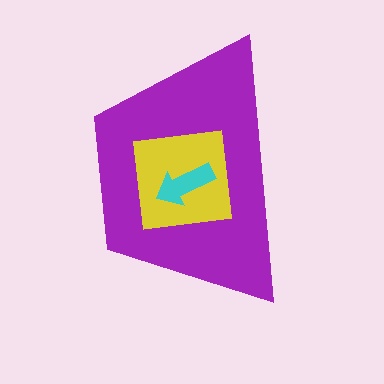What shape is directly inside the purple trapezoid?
The yellow square.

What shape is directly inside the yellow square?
The cyan arrow.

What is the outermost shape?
The purple trapezoid.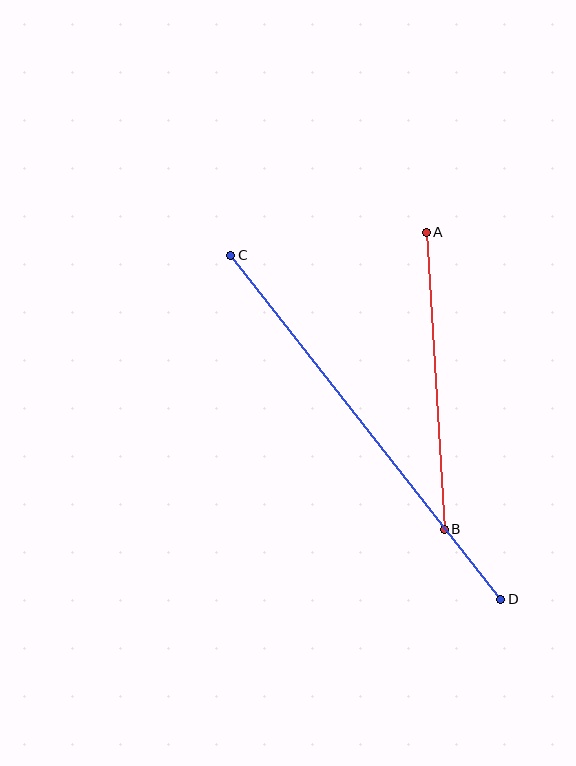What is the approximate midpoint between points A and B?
The midpoint is at approximately (435, 381) pixels.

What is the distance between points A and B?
The distance is approximately 298 pixels.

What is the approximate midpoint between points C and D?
The midpoint is at approximately (366, 427) pixels.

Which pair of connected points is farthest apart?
Points C and D are farthest apart.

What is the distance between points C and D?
The distance is approximately 437 pixels.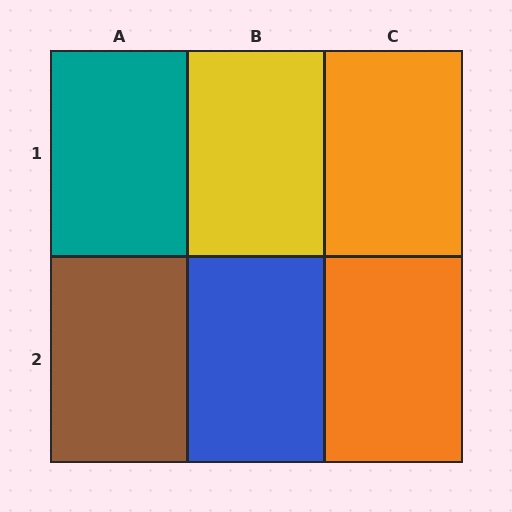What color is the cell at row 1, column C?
Orange.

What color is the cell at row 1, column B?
Yellow.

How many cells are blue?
1 cell is blue.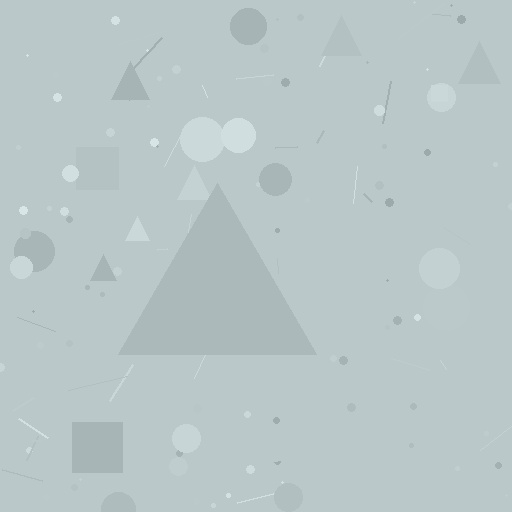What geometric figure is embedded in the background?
A triangle is embedded in the background.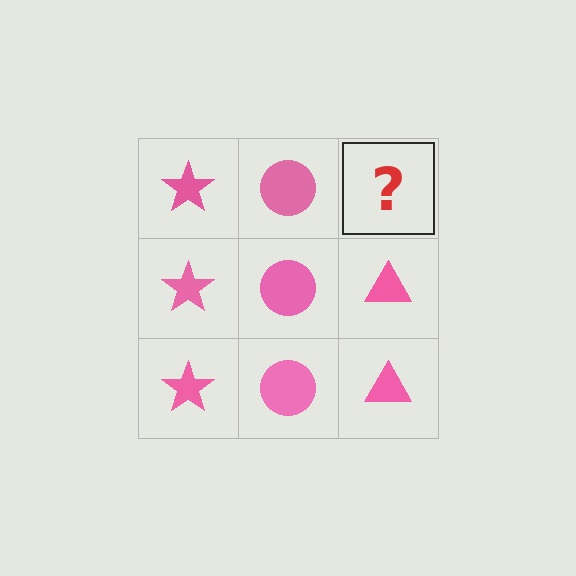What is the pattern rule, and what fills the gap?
The rule is that each column has a consistent shape. The gap should be filled with a pink triangle.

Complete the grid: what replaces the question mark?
The question mark should be replaced with a pink triangle.